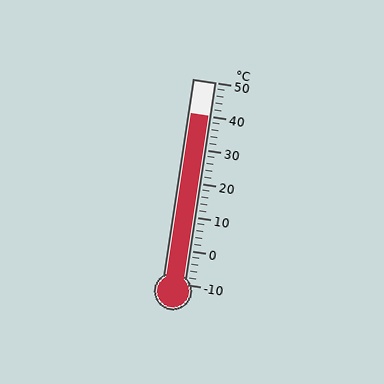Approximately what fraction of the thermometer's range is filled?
The thermometer is filled to approximately 85% of its range.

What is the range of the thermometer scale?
The thermometer scale ranges from -10°C to 50°C.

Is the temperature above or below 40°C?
The temperature is at 40°C.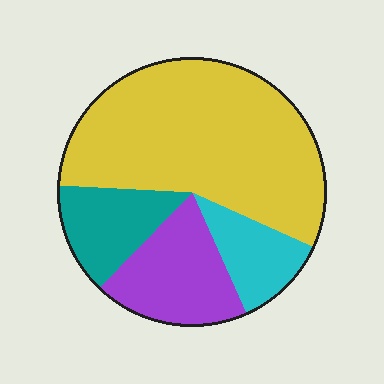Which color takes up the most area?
Yellow, at roughly 55%.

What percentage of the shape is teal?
Teal takes up less than a quarter of the shape.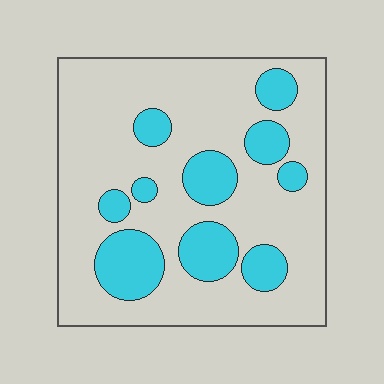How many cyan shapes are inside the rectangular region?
10.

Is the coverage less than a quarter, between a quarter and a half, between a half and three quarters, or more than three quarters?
Less than a quarter.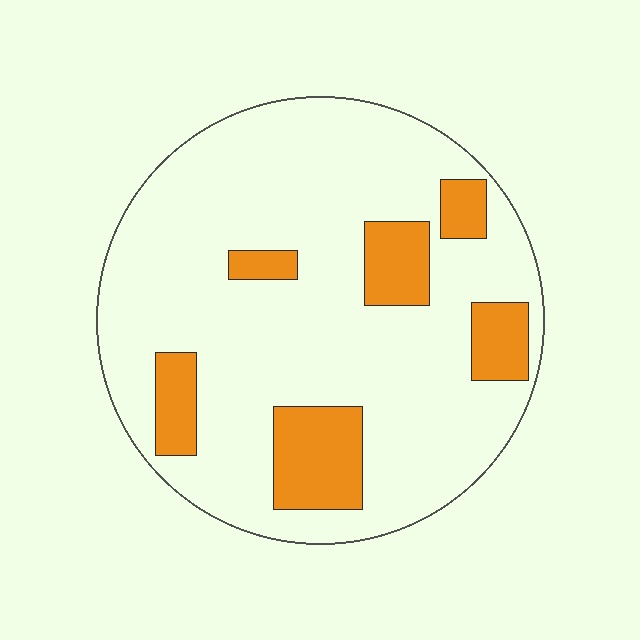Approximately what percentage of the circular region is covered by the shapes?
Approximately 20%.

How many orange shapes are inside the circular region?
6.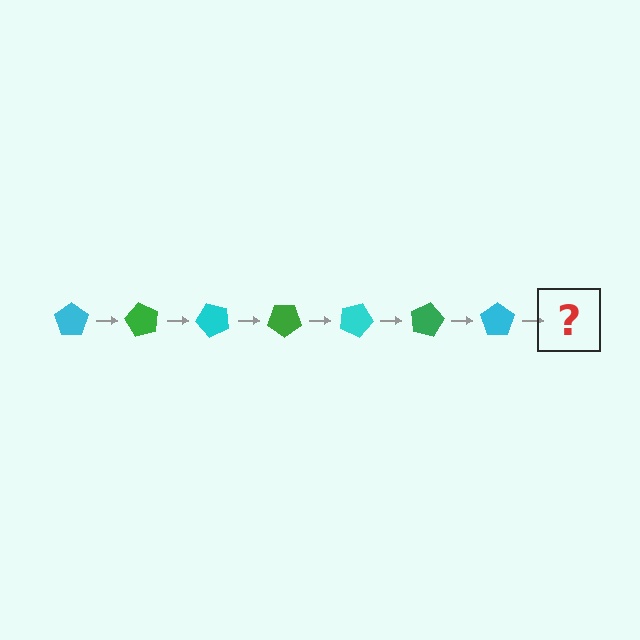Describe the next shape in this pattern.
It should be a green pentagon, rotated 420 degrees from the start.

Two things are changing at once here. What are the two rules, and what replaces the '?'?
The two rules are that it rotates 60 degrees each step and the color cycles through cyan and green. The '?' should be a green pentagon, rotated 420 degrees from the start.